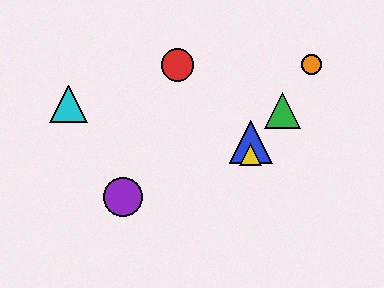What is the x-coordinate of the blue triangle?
The blue triangle is at x≈251.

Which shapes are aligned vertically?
The blue triangle, the yellow triangle are aligned vertically.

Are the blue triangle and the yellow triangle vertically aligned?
Yes, both are at x≈251.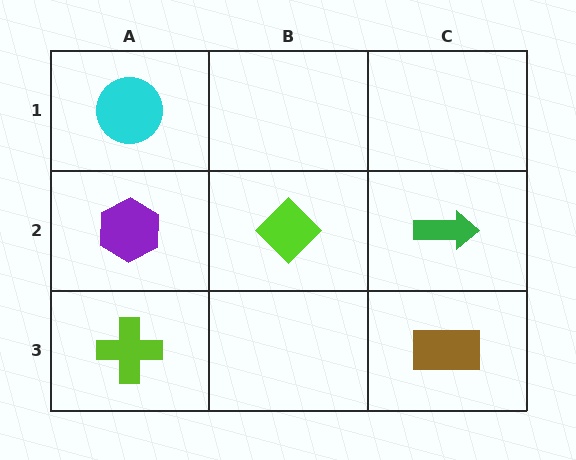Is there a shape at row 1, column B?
No, that cell is empty.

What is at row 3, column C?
A brown rectangle.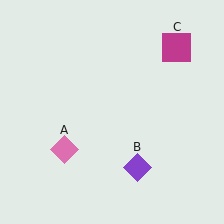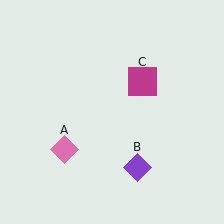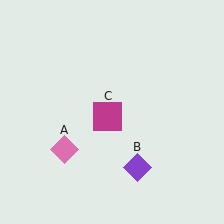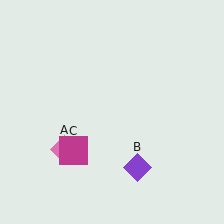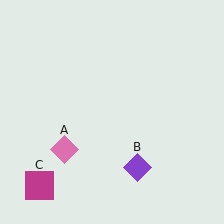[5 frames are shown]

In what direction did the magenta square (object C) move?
The magenta square (object C) moved down and to the left.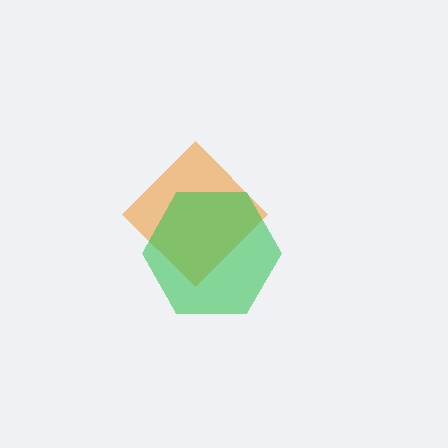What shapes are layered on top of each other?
The layered shapes are: an orange diamond, a green hexagon.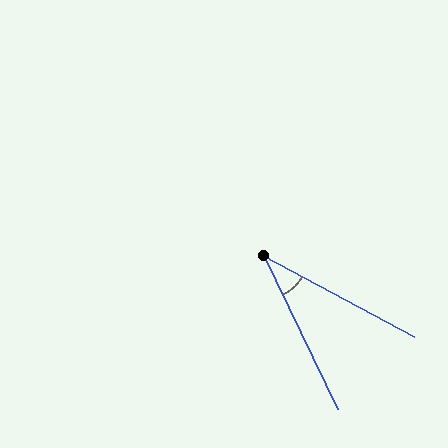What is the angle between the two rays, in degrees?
Approximately 36 degrees.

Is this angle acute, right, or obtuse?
It is acute.